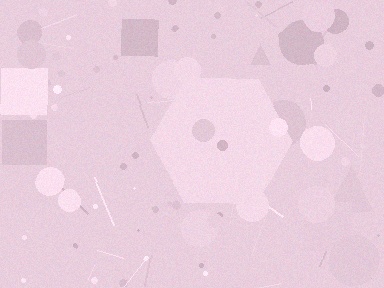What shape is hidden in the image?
A hexagon is hidden in the image.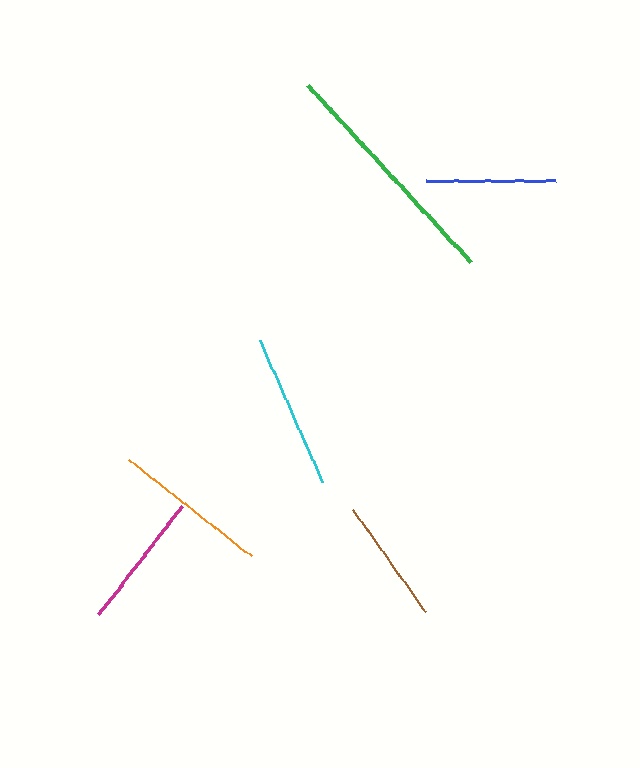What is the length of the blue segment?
The blue segment is approximately 128 pixels long.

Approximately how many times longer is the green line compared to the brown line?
The green line is approximately 1.9 times the length of the brown line.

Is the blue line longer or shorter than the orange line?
The orange line is longer than the blue line.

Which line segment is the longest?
The green line is the longest at approximately 240 pixels.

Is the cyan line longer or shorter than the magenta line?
The cyan line is longer than the magenta line.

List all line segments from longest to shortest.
From longest to shortest: green, cyan, orange, magenta, blue, brown.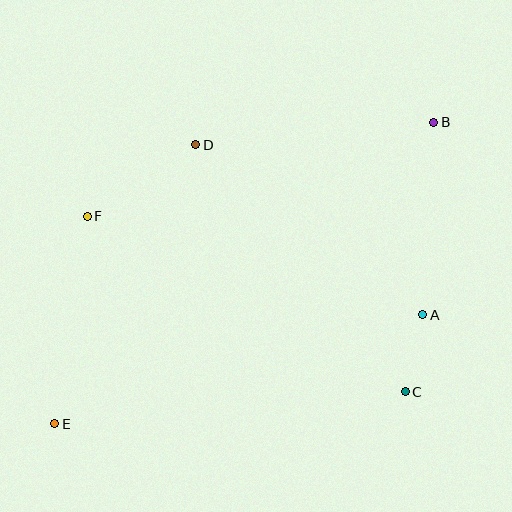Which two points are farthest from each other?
Points B and E are farthest from each other.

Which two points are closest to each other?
Points A and C are closest to each other.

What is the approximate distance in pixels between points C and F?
The distance between C and F is approximately 363 pixels.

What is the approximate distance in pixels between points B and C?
The distance between B and C is approximately 271 pixels.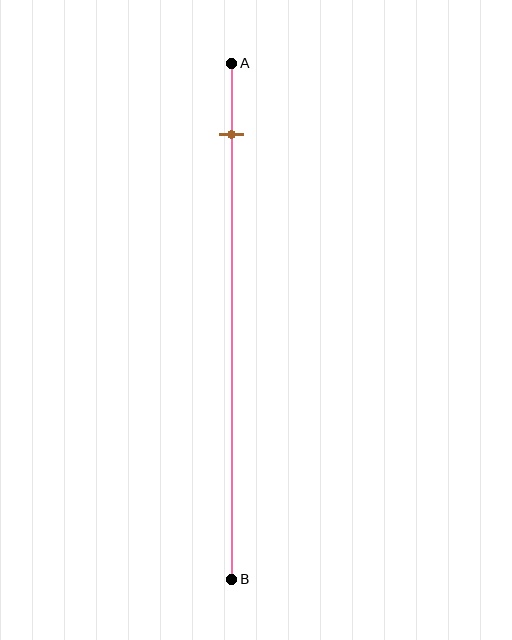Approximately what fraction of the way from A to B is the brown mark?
The brown mark is approximately 15% of the way from A to B.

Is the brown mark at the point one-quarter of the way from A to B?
No, the mark is at about 15% from A, not at the 25% one-quarter point.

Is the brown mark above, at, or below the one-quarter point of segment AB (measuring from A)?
The brown mark is above the one-quarter point of segment AB.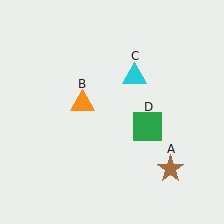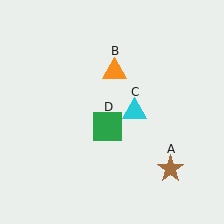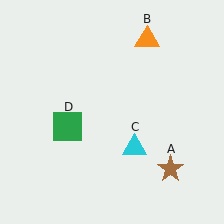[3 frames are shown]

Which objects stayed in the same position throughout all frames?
Brown star (object A) remained stationary.